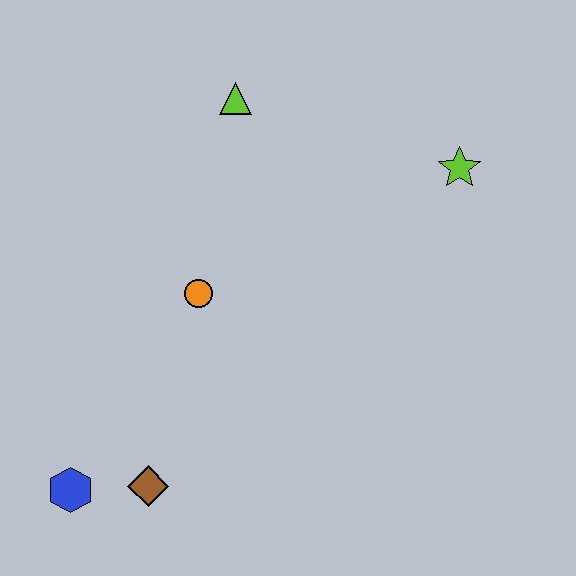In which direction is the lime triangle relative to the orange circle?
The lime triangle is above the orange circle.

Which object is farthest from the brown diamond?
The lime star is farthest from the brown diamond.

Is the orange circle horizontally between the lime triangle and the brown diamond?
Yes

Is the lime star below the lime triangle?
Yes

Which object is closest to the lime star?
The lime triangle is closest to the lime star.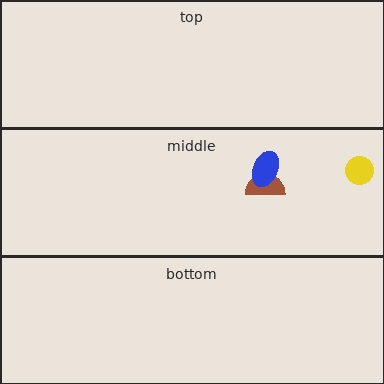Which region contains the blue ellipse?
The middle region.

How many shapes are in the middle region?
3.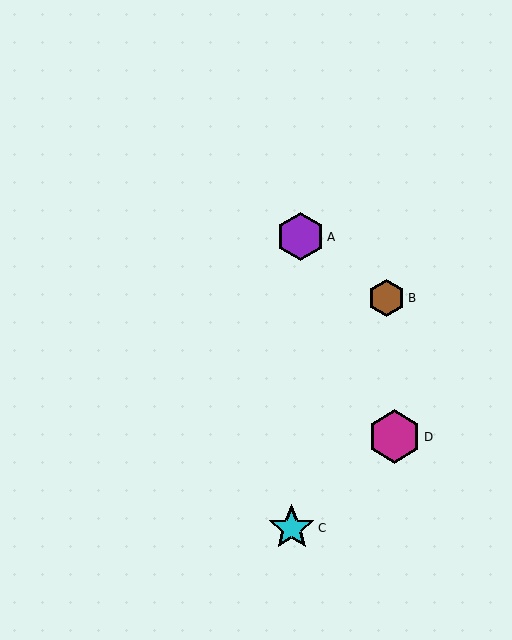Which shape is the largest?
The magenta hexagon (labeled D) is the largest.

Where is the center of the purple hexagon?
The center of the purple hexagon is at (300, 237).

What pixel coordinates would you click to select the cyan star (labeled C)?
Click at (292, 528) to select the cyan star C.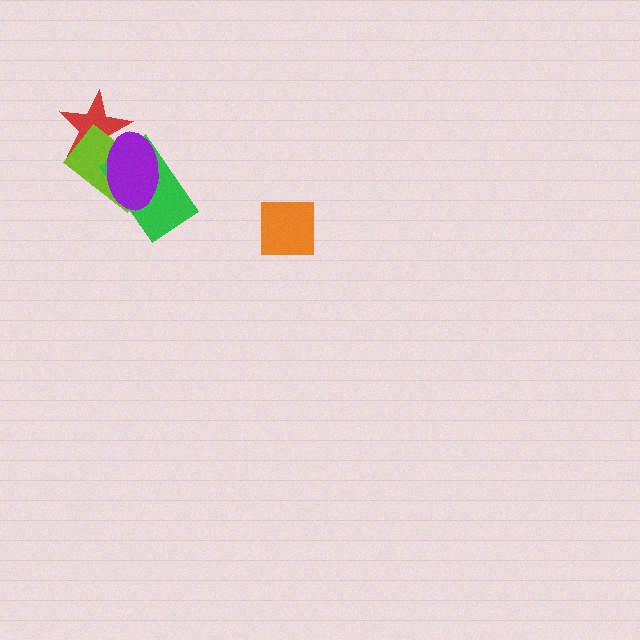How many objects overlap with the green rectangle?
2 objects overlap with the green rectangle.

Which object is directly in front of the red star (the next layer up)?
The lime rectangle is directly in front of the red star.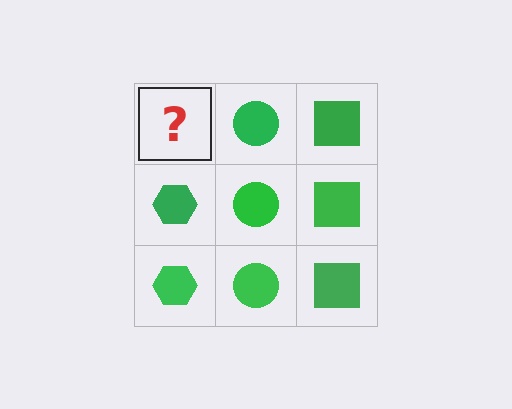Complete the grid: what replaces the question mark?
The question mark should be replaced with a green hexagon.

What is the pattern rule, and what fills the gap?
The rule is that each column has a consistent shape. The gap should be filled with a green hexagon.